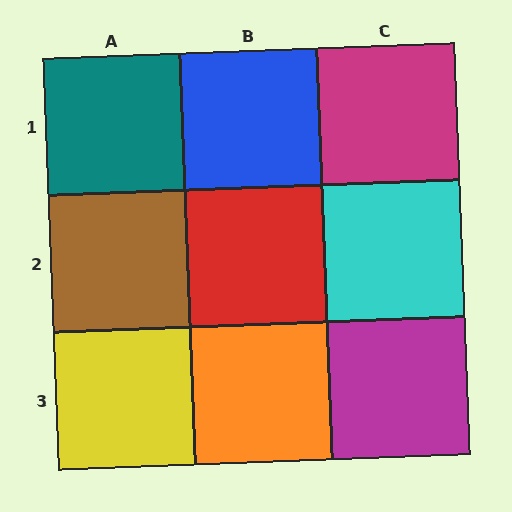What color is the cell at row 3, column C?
Magenta.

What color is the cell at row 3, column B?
Orange.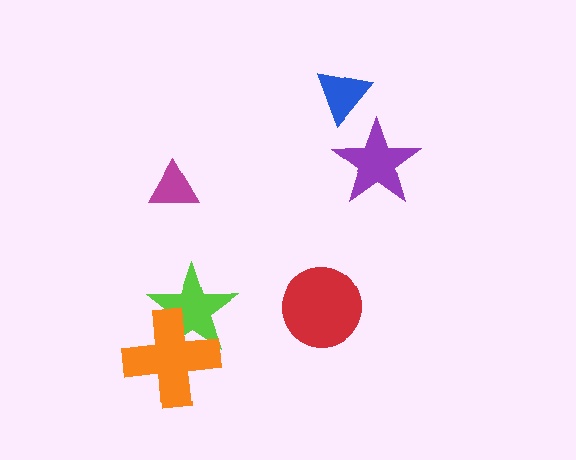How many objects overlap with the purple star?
0 objects overlap with the purple star.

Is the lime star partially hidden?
Yes, it is partially covered by another shape.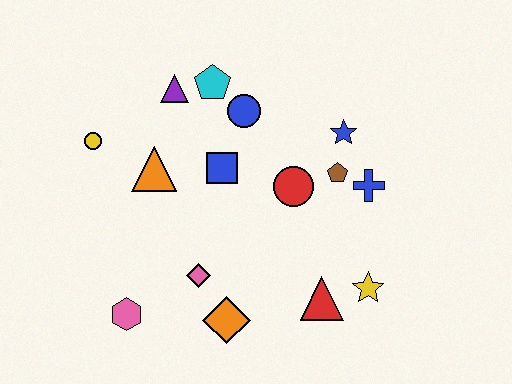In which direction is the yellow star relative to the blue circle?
The yellow star is below the blue circle.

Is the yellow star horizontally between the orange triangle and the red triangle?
No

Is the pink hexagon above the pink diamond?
No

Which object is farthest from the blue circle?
The pink hexagon is farthest from the blue circle.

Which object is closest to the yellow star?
The red triangle is closest to the yellow star.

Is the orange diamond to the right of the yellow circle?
Yes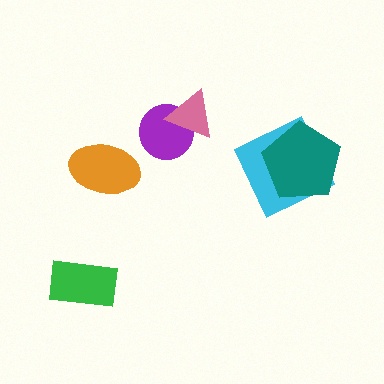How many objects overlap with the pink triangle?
1 object overlaps with the pink triangle.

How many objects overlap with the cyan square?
1 object overlaps with the cyan square.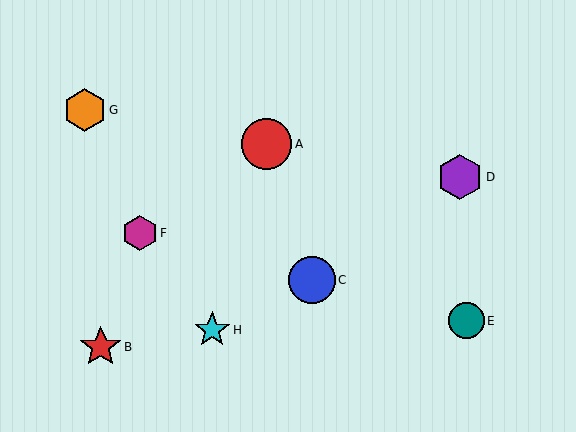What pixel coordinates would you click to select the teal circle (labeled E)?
Click at (466, 321) to select the teal circle E.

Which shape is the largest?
The red circle (labeled A) is the largest.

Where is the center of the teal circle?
The center of the teal circle is at (466, 321).